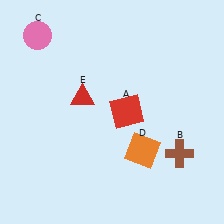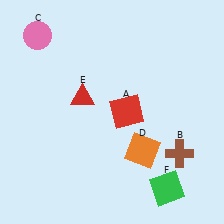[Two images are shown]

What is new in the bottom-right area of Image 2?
A green square (F) was added in the bottom-right area of Image 2.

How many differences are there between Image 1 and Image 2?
There is 1 difference between the two images.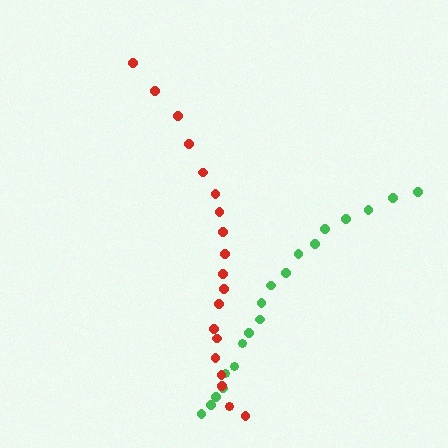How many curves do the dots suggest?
There are 2 distinct paths.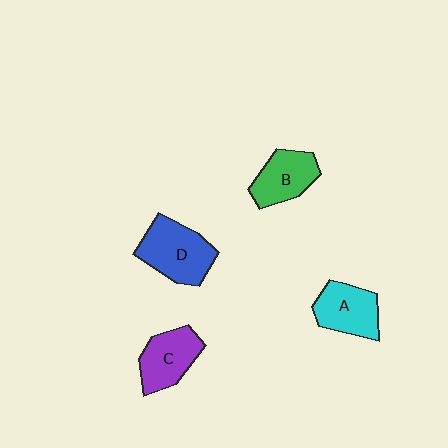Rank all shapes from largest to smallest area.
From largest to smallest: D (blue), A (cyan), C (purple), B (green).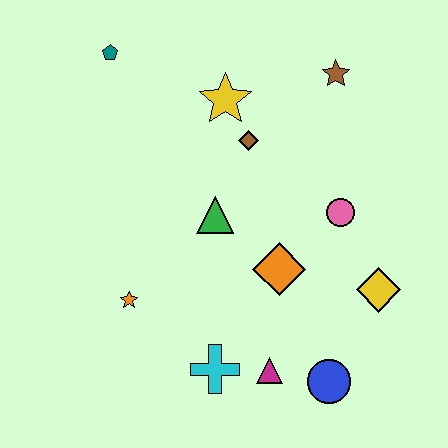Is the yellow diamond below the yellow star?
Yes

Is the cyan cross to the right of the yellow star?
No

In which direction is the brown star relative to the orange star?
The brown star is above the orange star.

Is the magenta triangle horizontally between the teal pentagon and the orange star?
No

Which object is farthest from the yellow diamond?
The teal pentagon is farthest from the yellow diamond.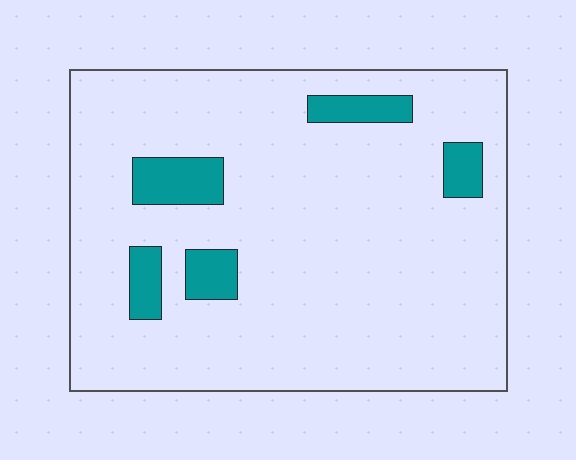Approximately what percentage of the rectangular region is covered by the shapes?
Approximately 10%.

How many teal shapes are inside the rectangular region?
5.